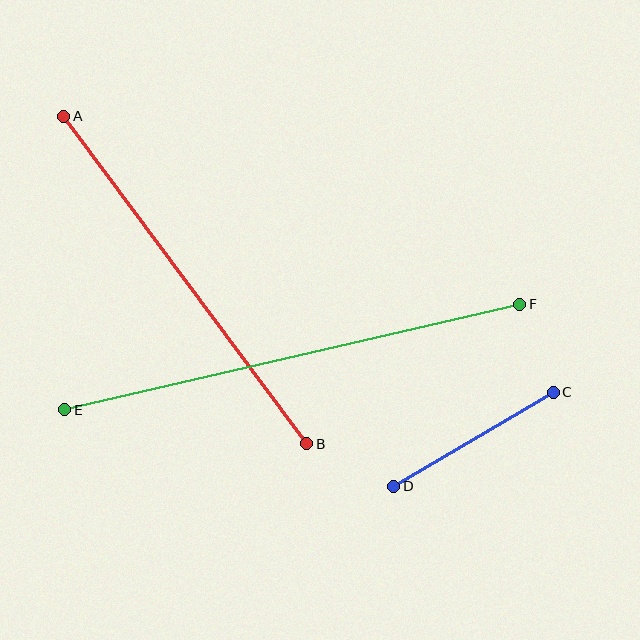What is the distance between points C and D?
The distance is approximately 185 pixels.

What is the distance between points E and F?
The distance is approximately 467 pixels.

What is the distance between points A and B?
The distance is approximately 408 pixels.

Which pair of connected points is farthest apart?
Points E and F are farthest apart.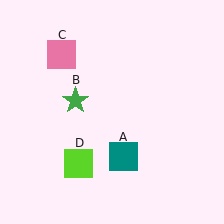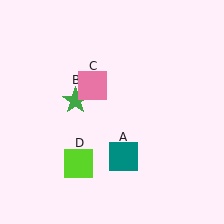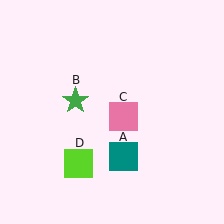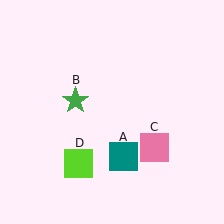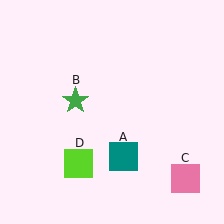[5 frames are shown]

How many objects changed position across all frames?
1 object changed position: pink square (object C).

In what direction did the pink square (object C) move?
The pink square (object C) moved down and to the right.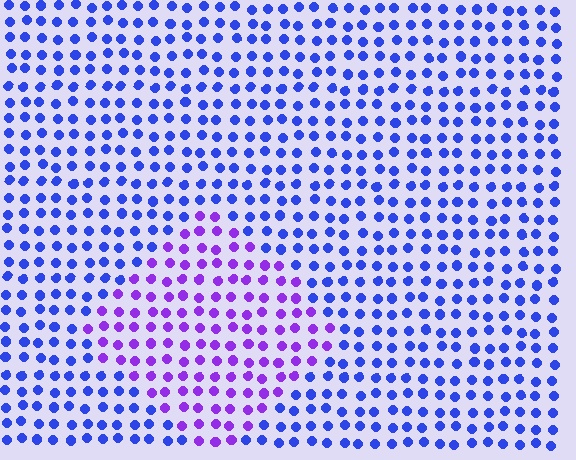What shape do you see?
I see a diamond.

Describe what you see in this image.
The image is filled with small blue elements in a uniform arrangement. A diamond-shaped region is visible where the elements are tinted to a slightly different hue, forming a subtle color boundary.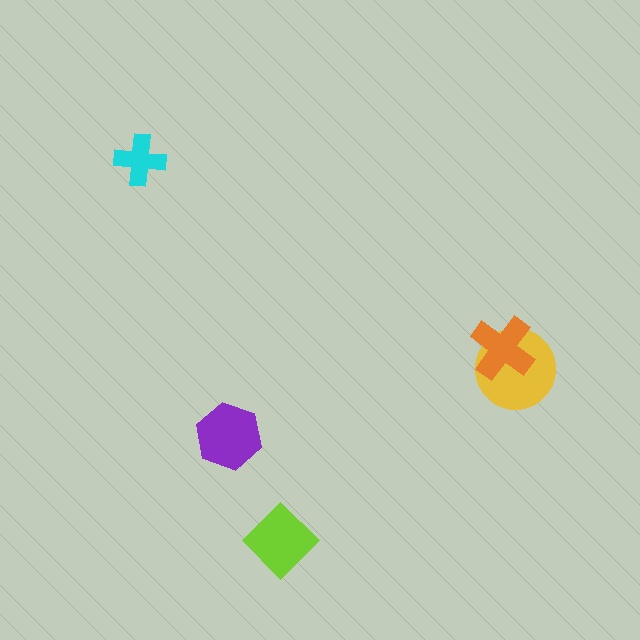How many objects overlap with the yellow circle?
1 object overlaps with the yellow circle.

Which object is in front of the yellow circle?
The orange cross is in front of the yellow circle.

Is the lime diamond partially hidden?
No, no other shape covers it.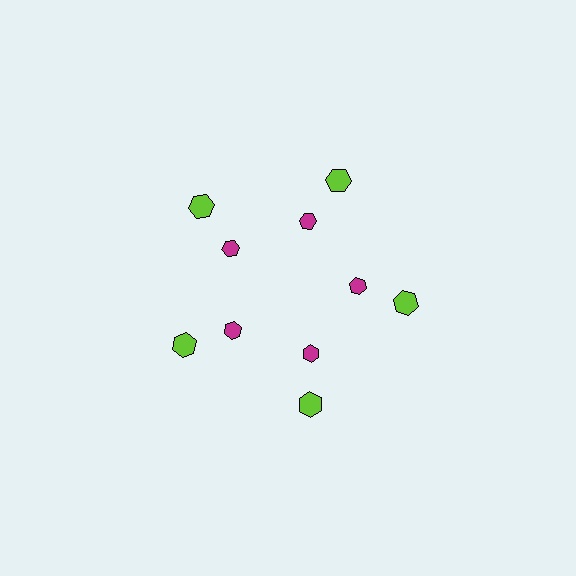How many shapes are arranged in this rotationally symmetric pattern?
There are 10 shapes, arranged in 5 groups of 2.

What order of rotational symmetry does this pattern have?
This pattern has 5-fold rotational symmetry.